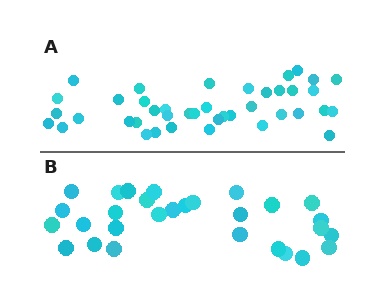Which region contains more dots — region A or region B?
Region A (the top region) has more dots.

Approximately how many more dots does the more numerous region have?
Region A has roughly 12 or so more dots than region B.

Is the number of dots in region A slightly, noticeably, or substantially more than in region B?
Region A has noticeably more, but not dramatically so. The ratio is roughly 1.4 to 1.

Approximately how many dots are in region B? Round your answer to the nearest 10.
About 30 dots. (The exact count is 29, which rounds to 30.)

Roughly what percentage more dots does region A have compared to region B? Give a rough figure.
About 40% more.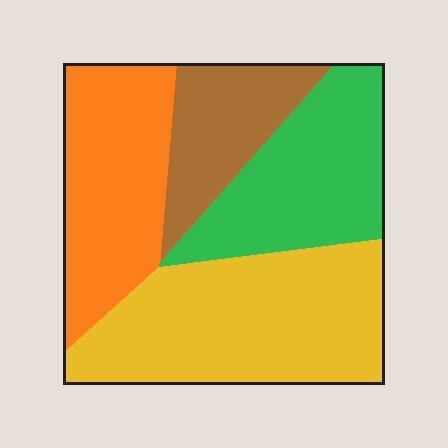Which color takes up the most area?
Yellow, at roughly 35%.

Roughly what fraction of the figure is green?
Green takes up about one quarter (1/4) of the figure.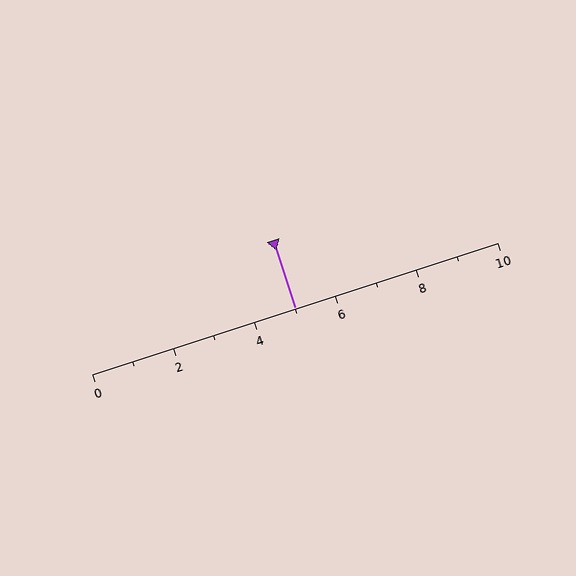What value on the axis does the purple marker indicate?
The marker indicates approximately 5.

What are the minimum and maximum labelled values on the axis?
The axis runs from 0 to 10.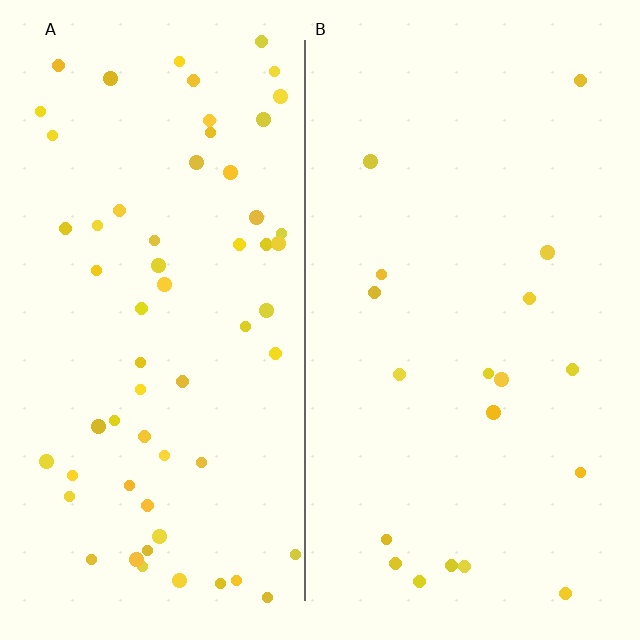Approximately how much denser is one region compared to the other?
Approximately 3.3× — region A over region B.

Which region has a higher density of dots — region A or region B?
A (the left).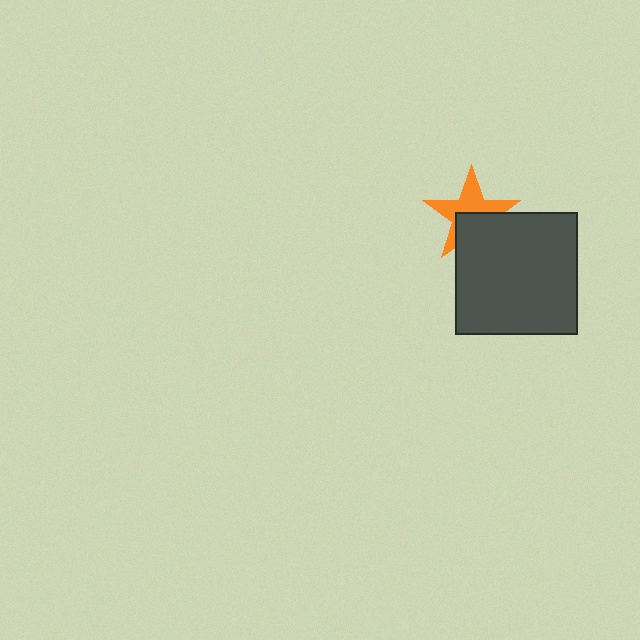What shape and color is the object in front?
The object in front is a dark gray square.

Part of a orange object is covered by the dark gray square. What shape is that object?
It is a star.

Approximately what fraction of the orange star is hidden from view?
Roughly 43% of the orange star is hidden behind the dark gray square.